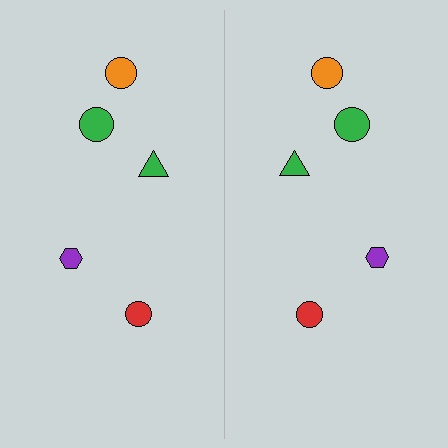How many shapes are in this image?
There are 10 shapes in this image.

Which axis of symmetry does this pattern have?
The pattern has a vertical axis of symmetry running through the center of the image.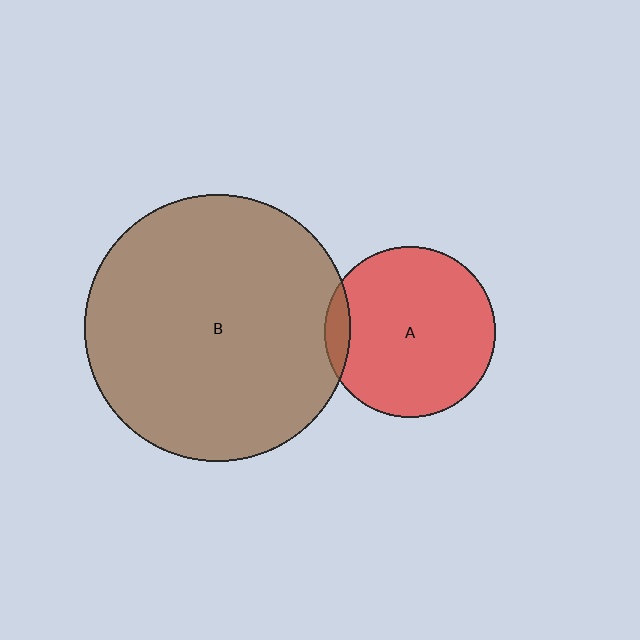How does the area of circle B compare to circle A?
Approximately 2.4 times.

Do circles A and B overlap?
Yes.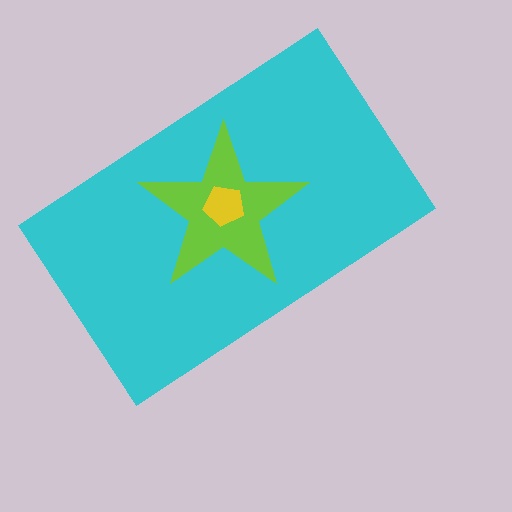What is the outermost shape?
The cyan rectangle.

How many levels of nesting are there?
3.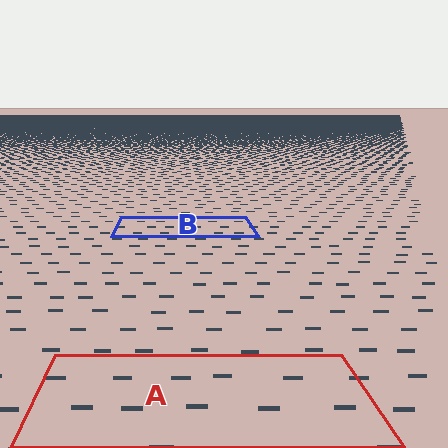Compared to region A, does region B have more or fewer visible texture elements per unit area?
Region B has more texture elements per unit area — they are packed more densely because it is farther away.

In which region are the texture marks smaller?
The texture marks are smaller in region B, because it is farther away.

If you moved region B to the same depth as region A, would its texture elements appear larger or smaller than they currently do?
They would appear larger. At a closer depth, the same texture elements are projected at a bigger on-screen size.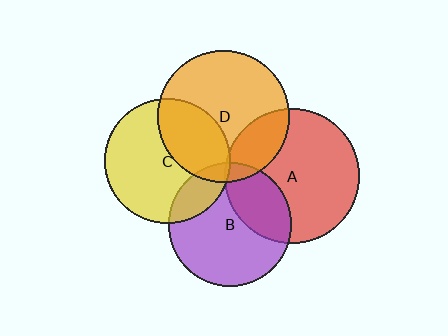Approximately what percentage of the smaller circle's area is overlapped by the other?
Approximately 20%.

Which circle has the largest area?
Circle A (red).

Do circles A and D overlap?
Yes.